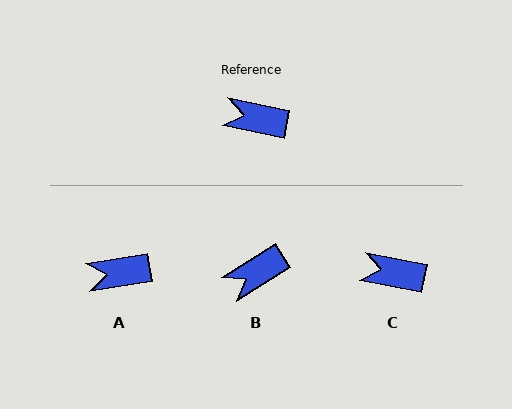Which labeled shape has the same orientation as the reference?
C.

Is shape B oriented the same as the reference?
No, it is off by about 43 degrees.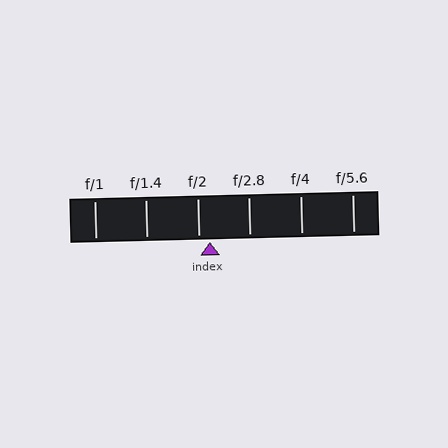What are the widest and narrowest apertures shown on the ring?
The widest aperture shown is f/1 and the narrowest is f/5.6.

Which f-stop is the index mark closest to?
The index mark is closest to f/2.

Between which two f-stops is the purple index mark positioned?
The index mark is between f/2 and f/2.8.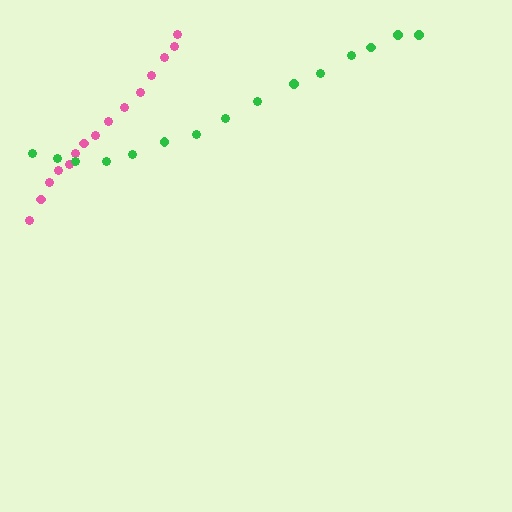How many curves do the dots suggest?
There are 2 distinct paths.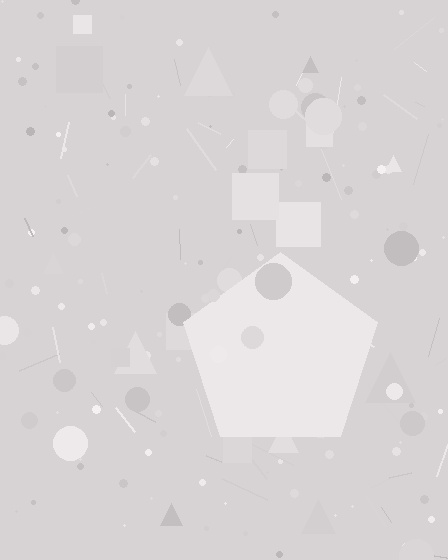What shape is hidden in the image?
A pentagon is hidden in the image.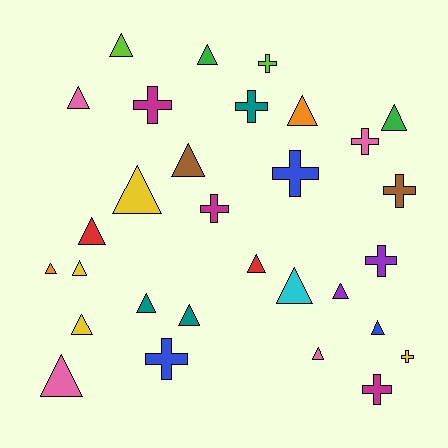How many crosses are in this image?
There are 11 crosses.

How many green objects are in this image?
There are 2 green objects.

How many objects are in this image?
There are 30 objects.